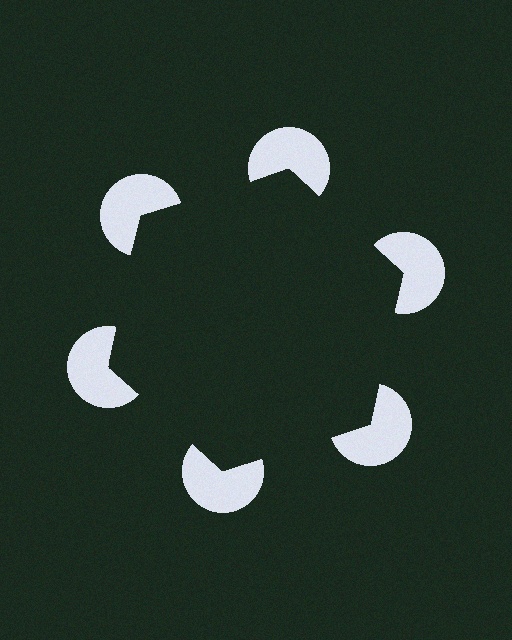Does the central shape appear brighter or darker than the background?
It typically appears slightly darker than the background, even though no actual brightness change is drawn.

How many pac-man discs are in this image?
There are 6 — one at each vertex of the illusory hexagon.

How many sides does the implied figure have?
6 sides.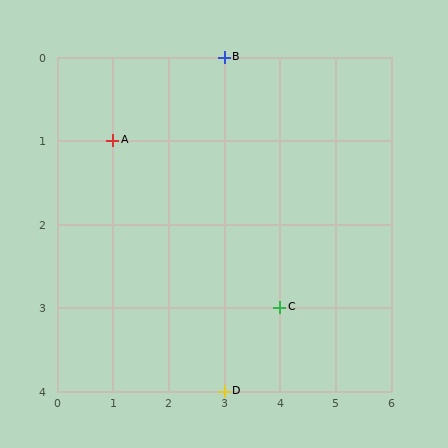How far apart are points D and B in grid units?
Points D and B are 4 rows apart.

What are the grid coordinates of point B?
Point B is at grid coordinates (3, 0).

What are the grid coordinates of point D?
Point D is at grid coordinates (3, 4).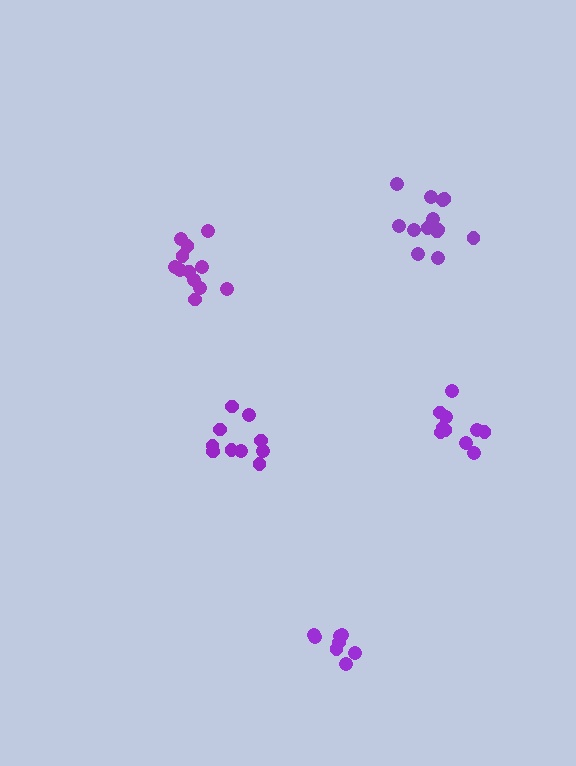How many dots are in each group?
Group 1: 8 dots, Group 2: 10 dots, Group 3: 10 dots, Group 4: 12 dots, Group 5: 13 dots (53 total).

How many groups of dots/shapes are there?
There are 5 groups.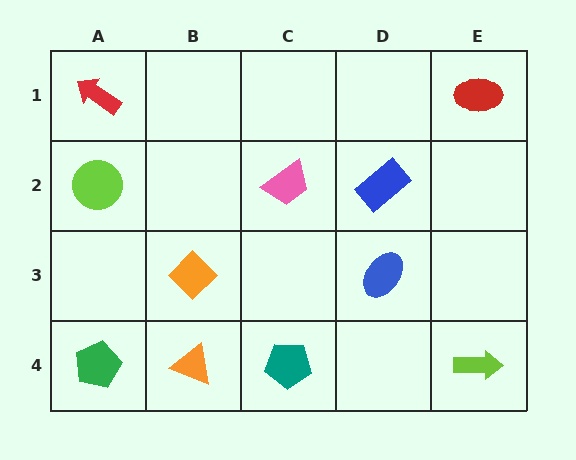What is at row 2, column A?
A lime circle.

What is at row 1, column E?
A red ellipse.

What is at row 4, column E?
A lime arrow.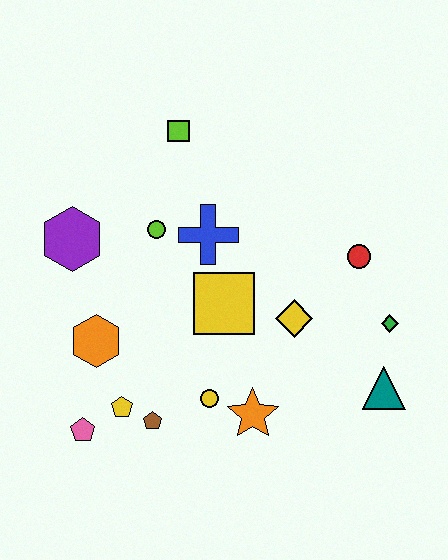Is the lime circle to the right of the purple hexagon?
Yes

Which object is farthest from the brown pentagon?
The lime square is farthest from the brown pentagon.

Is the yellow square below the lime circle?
Yes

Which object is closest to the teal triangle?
The green diamond is closest to the teal triangle.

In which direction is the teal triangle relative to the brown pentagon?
The teal triangle is to the right of the brown pentagon.